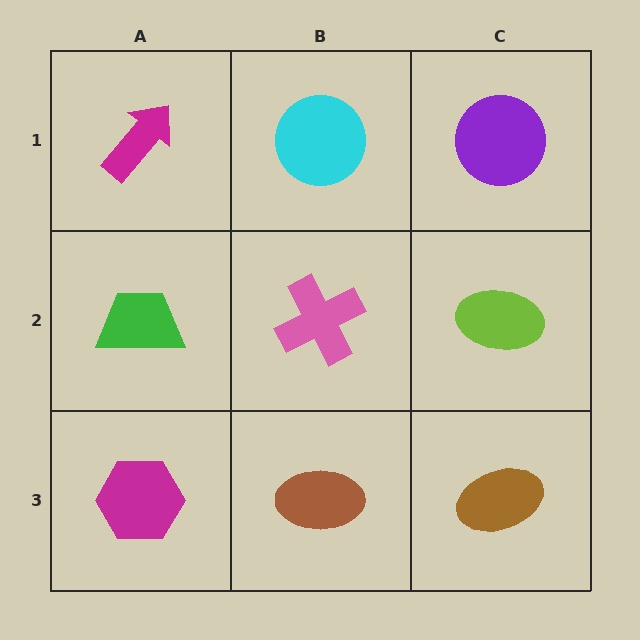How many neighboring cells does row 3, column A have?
2.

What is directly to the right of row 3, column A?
A brown ellipse.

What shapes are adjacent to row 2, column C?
A purple circle (row 1, column C), a brown ellipse (row 3, column C), a pink cross (row 2, column B).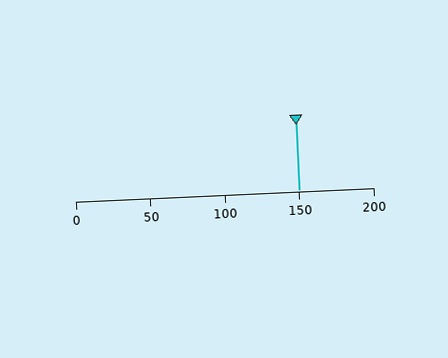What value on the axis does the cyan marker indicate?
The marker indicates approximately 150.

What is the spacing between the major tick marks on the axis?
The major ticks are spaced 50 apart.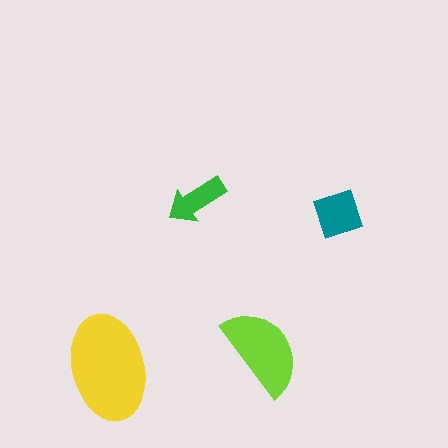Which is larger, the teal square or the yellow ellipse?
The yellow ellipse.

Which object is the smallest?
The green arrow.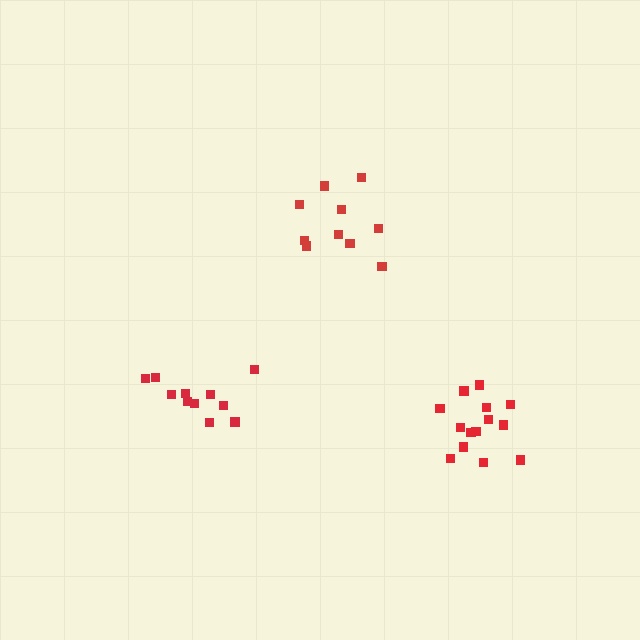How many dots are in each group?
Group 1: 14 dots, Group 2: 11 dots, Group 3: 10 dots (35 total).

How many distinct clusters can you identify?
There are 3 distinct clusters.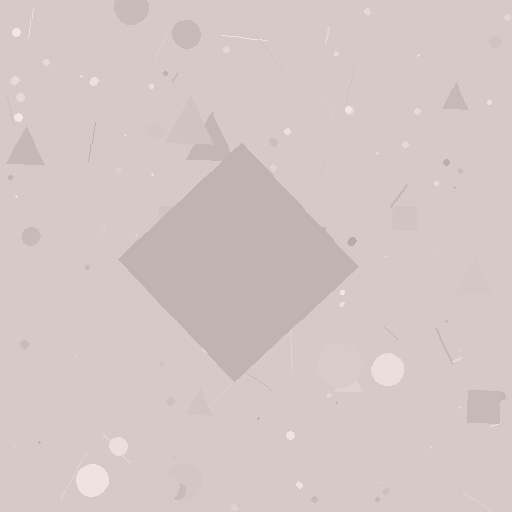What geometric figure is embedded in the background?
A diamond is embedded in the background.